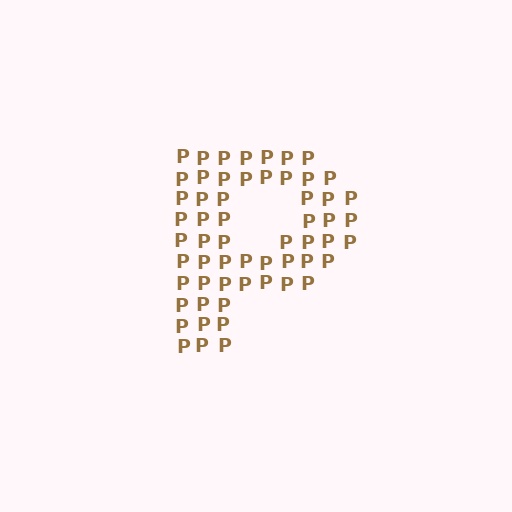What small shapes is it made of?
It is made of small letter P's.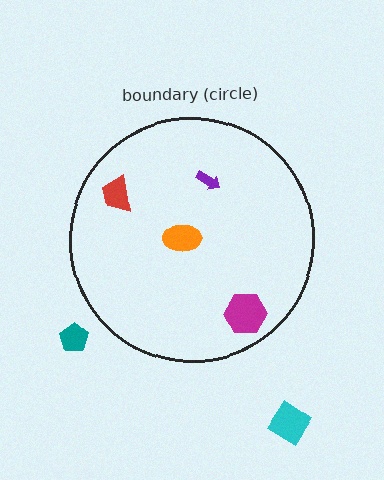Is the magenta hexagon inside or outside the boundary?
Inside.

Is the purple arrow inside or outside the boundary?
Inside.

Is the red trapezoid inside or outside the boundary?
Inside.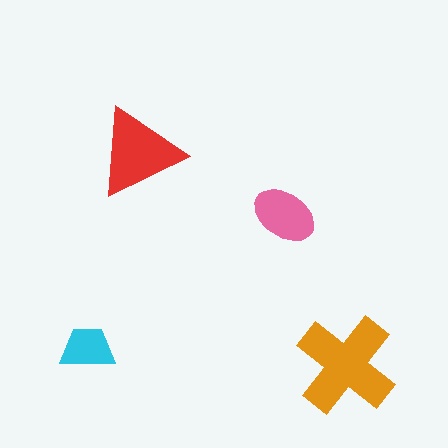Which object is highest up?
The red triangle is topmost.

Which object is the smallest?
The cyan trapezoid.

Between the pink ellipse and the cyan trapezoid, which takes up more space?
The pink ellipse.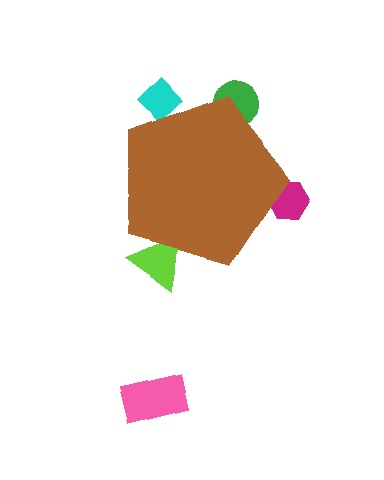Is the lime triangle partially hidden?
Yes, the lime triangle is partially hidden behind the brown pentagon.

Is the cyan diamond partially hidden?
Yes, the cyan diamond is partially hidden behind the brown pentagon.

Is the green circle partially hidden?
Yes, the green circle is partially hidden behind the brown pentagon.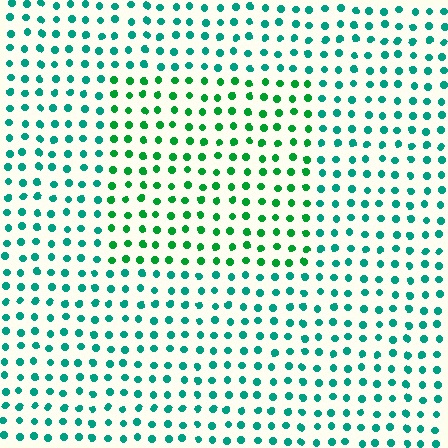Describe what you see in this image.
The image is filled with small teal elements in a uniform arrangement. A rectangle-shaped region is visible where the elements are tinted to a slightly different hue, forming a subtle color boundary.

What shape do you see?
I see a rectangle.